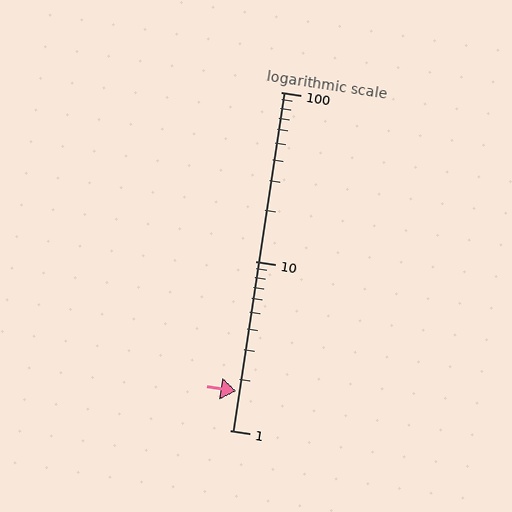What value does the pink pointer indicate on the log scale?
The pointer indicates approximately 1.7.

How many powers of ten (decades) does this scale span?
The scale spans 2 decades, from 1 to 100.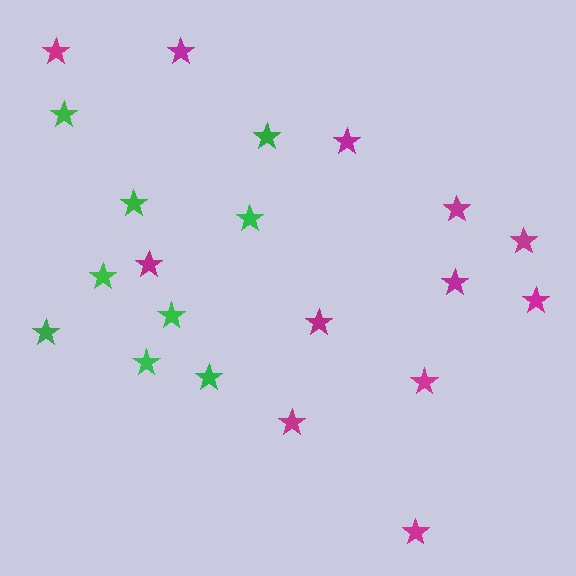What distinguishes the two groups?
There are 2 groups: one group of green stars (9) and one group of magenta stars (12).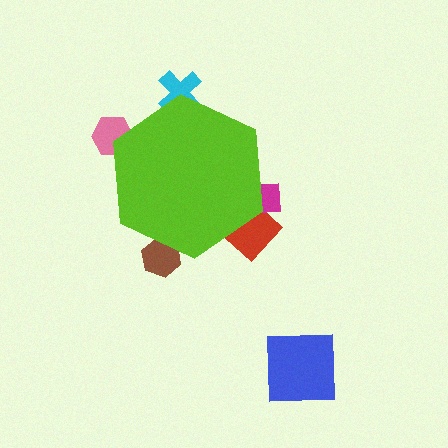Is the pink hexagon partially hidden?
Yes, the pink hexagon is partially hidden behind the lime hexagon.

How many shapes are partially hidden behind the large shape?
5 shapes are partially hidden.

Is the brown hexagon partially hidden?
Yes, the brown hexagon is partially hidden behind the lime hexagon.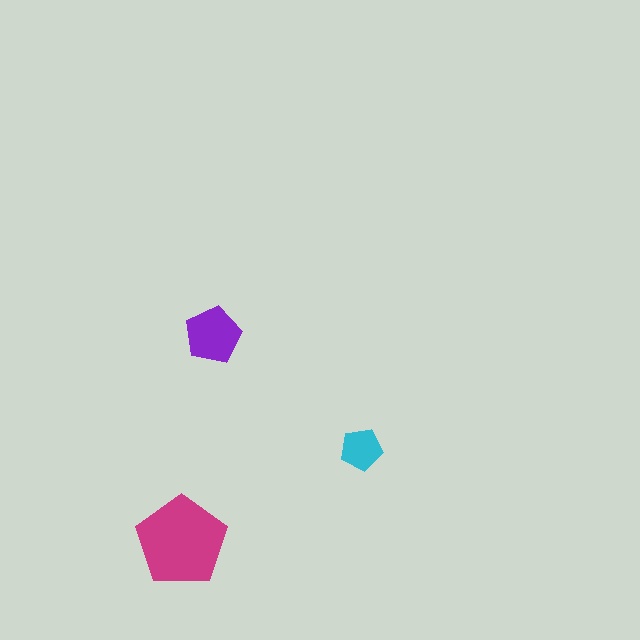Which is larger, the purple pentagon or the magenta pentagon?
The magenta one.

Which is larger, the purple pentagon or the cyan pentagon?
The purple one.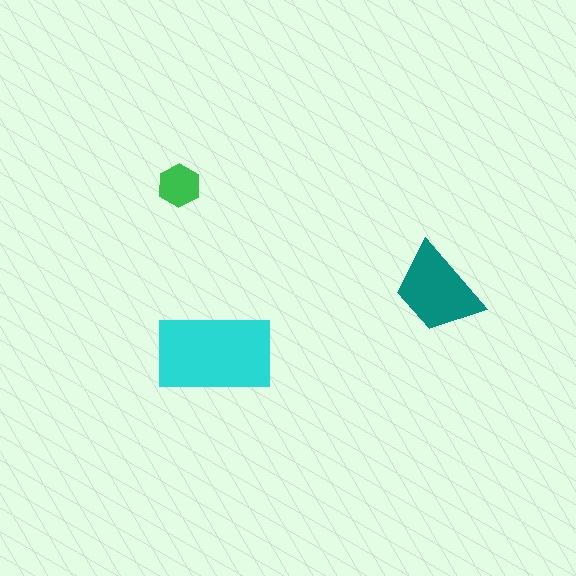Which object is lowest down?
The cyan rectangle is bottommost.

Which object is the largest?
The cyan rectangle.